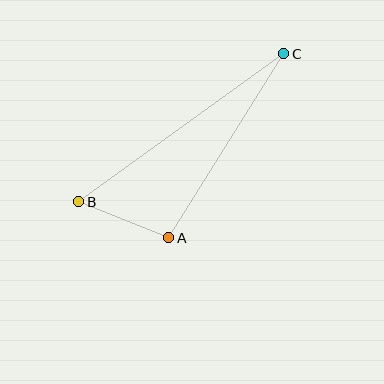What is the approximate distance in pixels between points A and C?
The distance between A and C is approximately 217 pixels.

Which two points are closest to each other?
Points A and B are closest to each other.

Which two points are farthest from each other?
Points B and C are farthest from each other.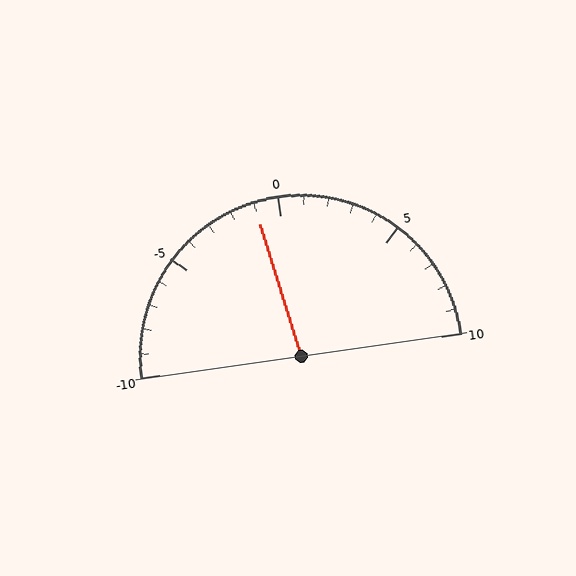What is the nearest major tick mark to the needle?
The nearest major tick mark is 0.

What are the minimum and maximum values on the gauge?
The gauge ranges from -10 to 10.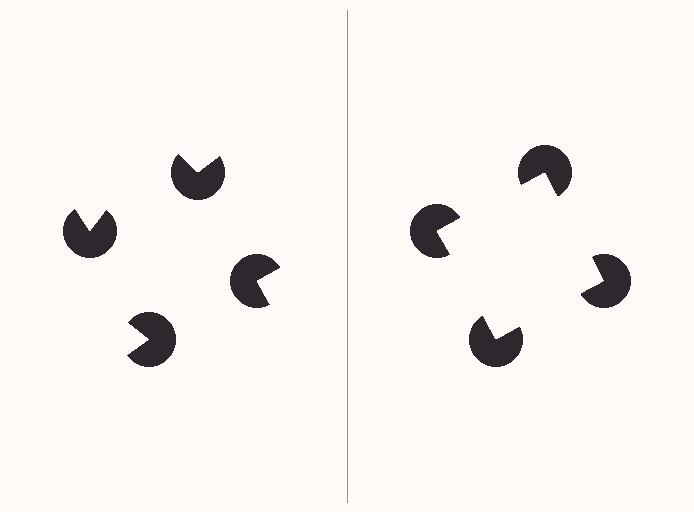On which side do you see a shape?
An illusory square appears on the right side. On the left side the wedge cuts are rotated, so no coherent shape forms.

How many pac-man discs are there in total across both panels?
8 — 4 on each side.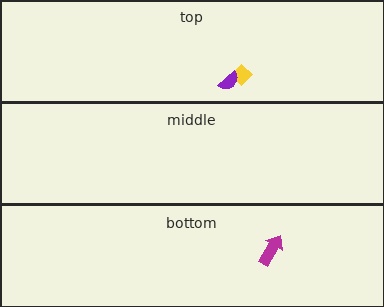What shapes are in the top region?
The yellow diamond, the purple semicircle.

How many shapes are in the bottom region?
1.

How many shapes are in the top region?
2.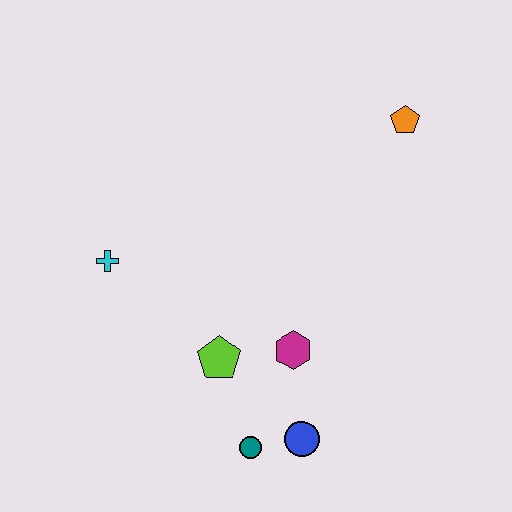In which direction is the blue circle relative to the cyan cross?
The blue circle is to the right of the cyan cross.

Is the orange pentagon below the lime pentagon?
No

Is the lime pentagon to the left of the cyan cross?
No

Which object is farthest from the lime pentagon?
The orange pentagon is farthest from the lime pentagon.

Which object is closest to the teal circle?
The blue circle is closest to the teal circle.